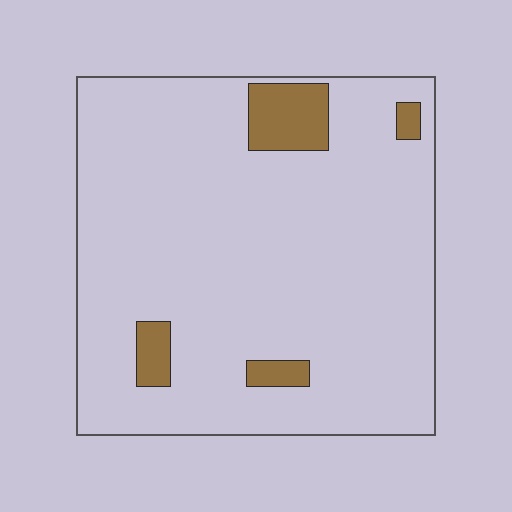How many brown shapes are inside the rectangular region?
4.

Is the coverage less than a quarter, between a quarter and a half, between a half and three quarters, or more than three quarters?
Less than a quarter.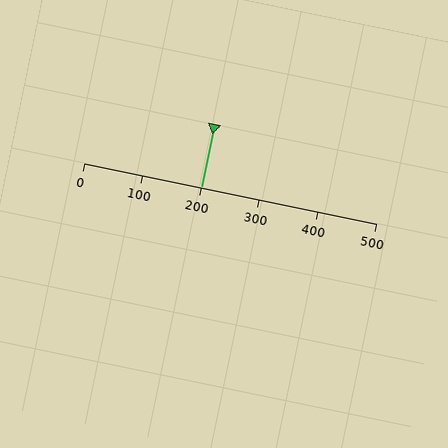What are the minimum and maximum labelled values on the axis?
The axis runs from 0 to 500.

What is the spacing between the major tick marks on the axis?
The major ticks are spaced 100 apart.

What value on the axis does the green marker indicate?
The marker indicates approximately 200.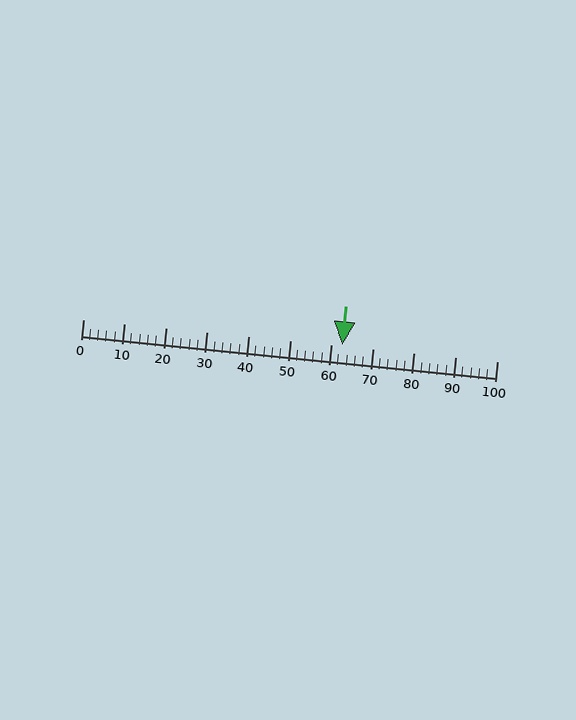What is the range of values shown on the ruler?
The ruler shows values from 0 to 100.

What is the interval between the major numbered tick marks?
The major tick marks are spaced 10 units apart.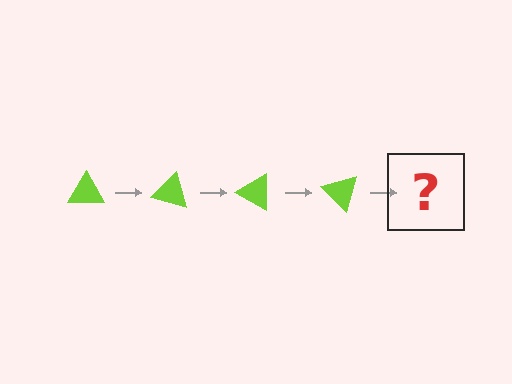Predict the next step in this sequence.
The next step is a lime triangle rotated 60 degrees.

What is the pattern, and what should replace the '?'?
The pattern is that the triangle rotates 15 degrees each step. The '?' should be a lime triangle rotated 60 degrees.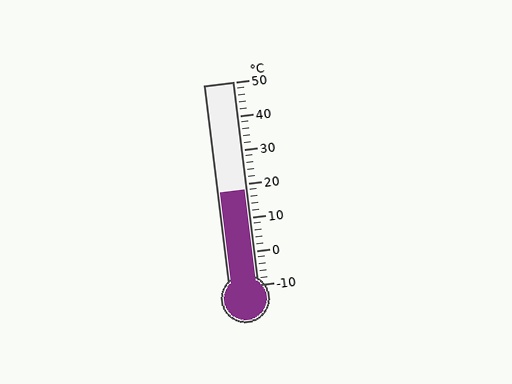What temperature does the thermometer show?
The thermometer shows approximately 18°C.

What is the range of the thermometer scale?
The thermometer scale ranges from -10°C to 50°C.